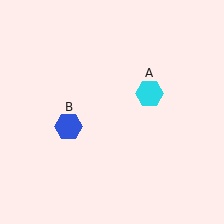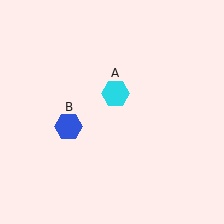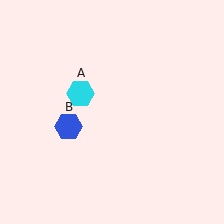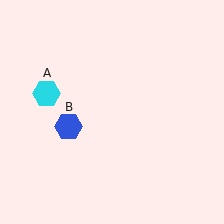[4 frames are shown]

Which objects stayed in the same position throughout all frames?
Blue hexagon (object B) remained stationary.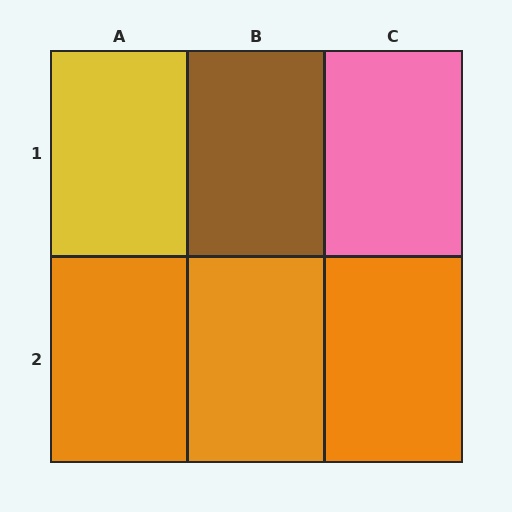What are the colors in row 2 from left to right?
Orange, orange, orange.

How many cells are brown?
1 cell is brown.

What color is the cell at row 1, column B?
Brown.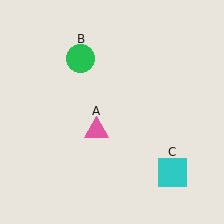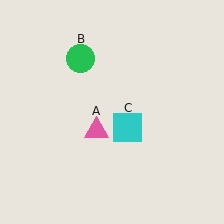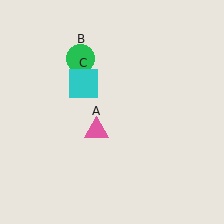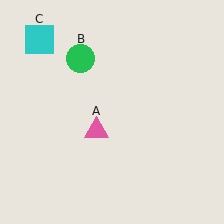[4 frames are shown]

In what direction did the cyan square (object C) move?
The cyan square (object C) moved up and to the left.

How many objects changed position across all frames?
1 object changed position: cyan square (object C).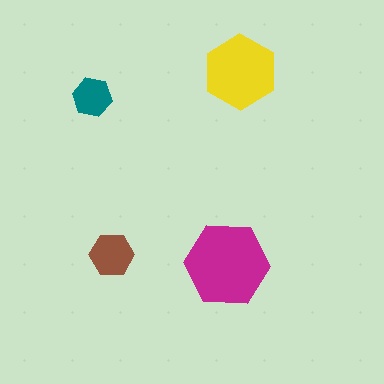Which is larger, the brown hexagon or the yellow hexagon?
The yellow one.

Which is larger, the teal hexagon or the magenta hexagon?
The magenta one.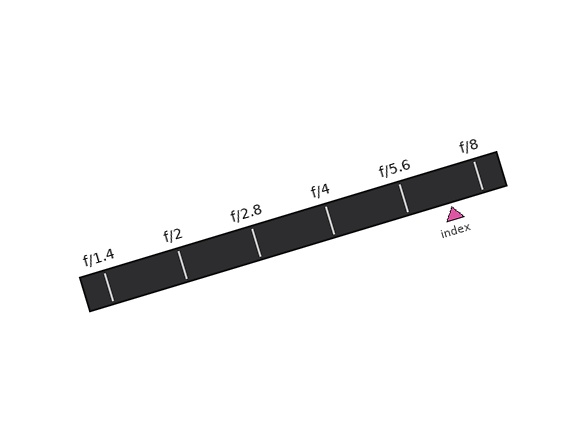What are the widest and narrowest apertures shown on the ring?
The widest aperture shown is f/1.4 and the narrowest is f/8.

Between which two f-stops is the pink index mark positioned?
The index mark is between f/5.6 and f/8.